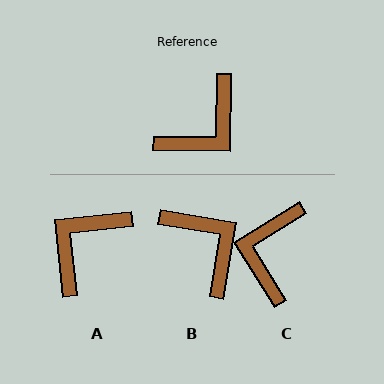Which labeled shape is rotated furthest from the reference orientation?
A, about 174 degrees away.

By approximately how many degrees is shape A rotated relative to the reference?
Approximately 174 degrees clockwise.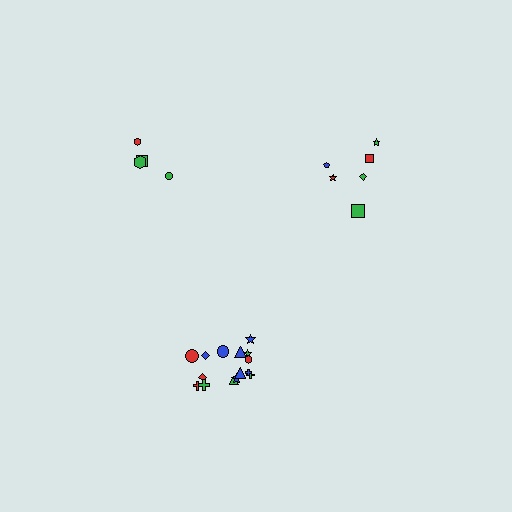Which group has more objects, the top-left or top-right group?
The top-right group.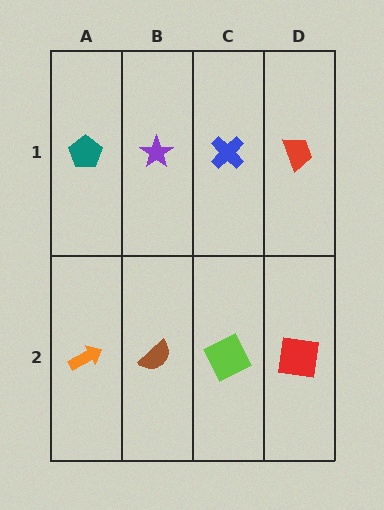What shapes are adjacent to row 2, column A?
A teal pentagon (row 1, column A), a brown semicircle (row 2, column B).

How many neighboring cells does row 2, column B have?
3.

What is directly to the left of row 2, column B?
An orange arrow.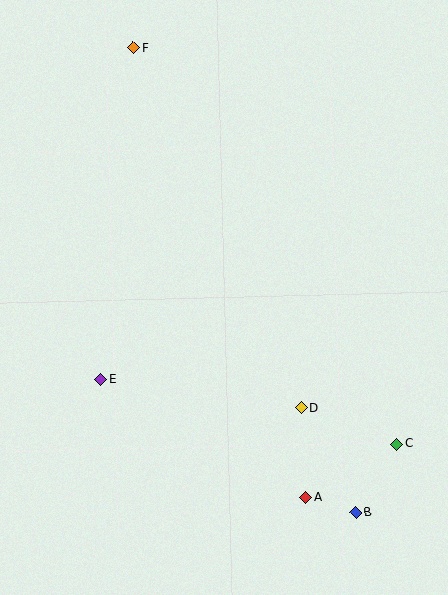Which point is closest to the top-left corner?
Point F is closest to the top-left corner.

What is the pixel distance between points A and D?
The distance between A and D is 90 pixels.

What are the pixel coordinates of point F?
Point F is at (133, 48).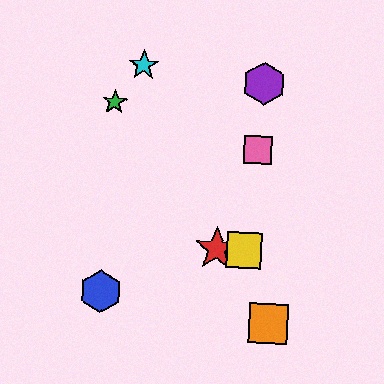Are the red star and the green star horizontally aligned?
No, the red star is at y≈249 and the green star is at y≈102.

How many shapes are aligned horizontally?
2 shapes (the red star, the yellow square) are aligned horizontally.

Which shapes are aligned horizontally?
The red star, the yellow square are aligned horizontally.